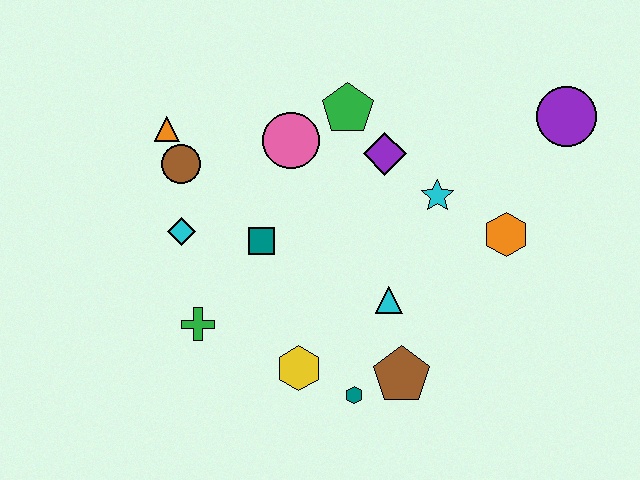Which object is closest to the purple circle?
The orange hexagon is closest to the purple circle.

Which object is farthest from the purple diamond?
The green cross is farthest from the purple diamond.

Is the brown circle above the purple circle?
No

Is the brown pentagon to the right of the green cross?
Yes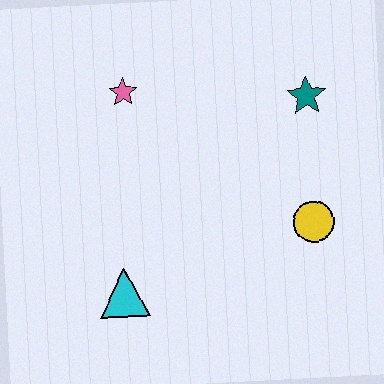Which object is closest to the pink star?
The teal star is closest to the pink star.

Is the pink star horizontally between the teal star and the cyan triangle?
Yes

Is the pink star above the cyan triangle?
Yes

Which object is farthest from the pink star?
The yellow circle is farthest from the pink star.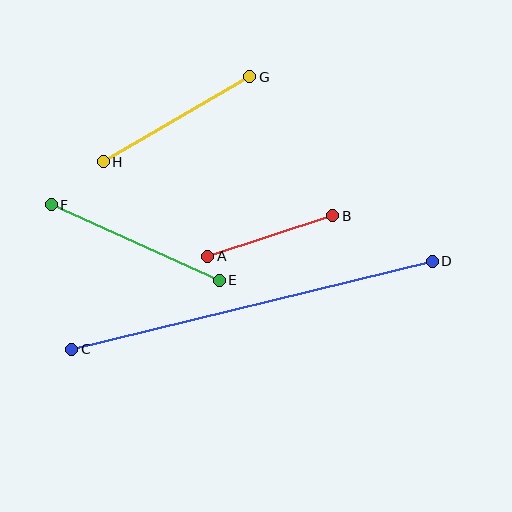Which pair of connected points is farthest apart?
Points C and D are farthest apart.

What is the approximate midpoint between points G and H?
The midpoint is at approximately (177, 119) pixels.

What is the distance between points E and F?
The distance is approximately 185 pixels.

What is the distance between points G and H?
The distance is approximately 169 pixels.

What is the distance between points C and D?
The distance is approximately 371 pixels.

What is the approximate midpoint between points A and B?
The midpoint is at approximately (270, 236) pixels.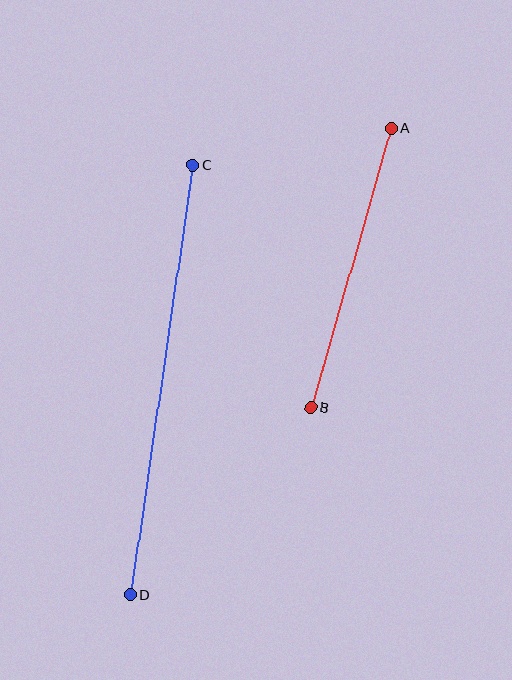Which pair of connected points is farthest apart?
Points C and D are farthest apart.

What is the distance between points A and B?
The distance is approximately 291 pixels.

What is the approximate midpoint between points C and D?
The midpoint is at approximately (162, 380) pixels.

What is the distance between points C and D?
The distance is approximately 434 pixels.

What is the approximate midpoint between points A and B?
The midpoint is at approximately (351, 268) pixels.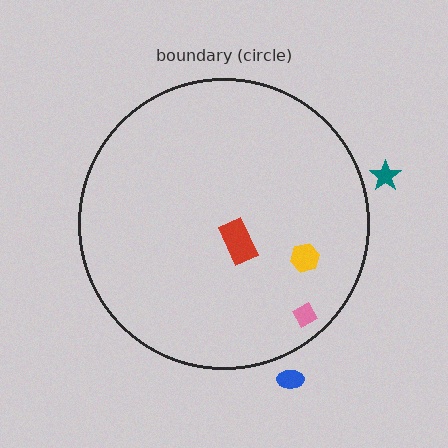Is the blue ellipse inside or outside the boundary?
Outside.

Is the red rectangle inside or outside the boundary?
Inside.